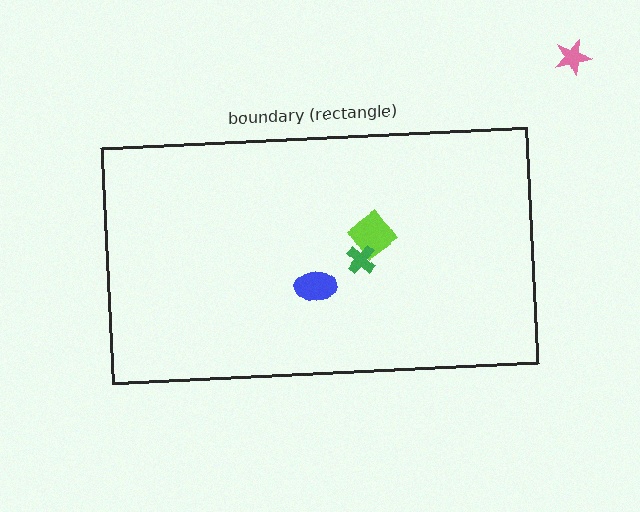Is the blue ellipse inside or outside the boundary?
Inside.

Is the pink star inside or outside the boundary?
Outside.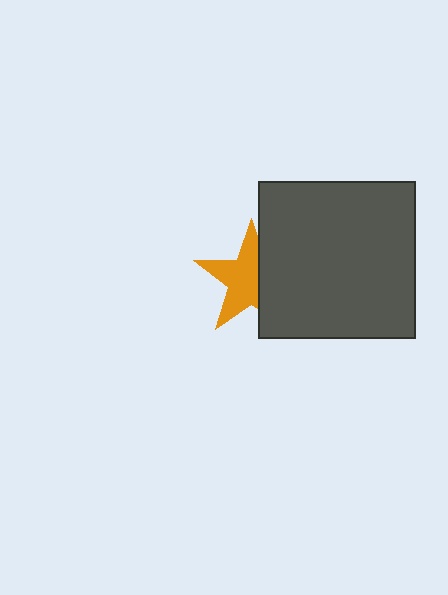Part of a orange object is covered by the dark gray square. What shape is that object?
It is a star.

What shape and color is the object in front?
The object in front is a dark gray square.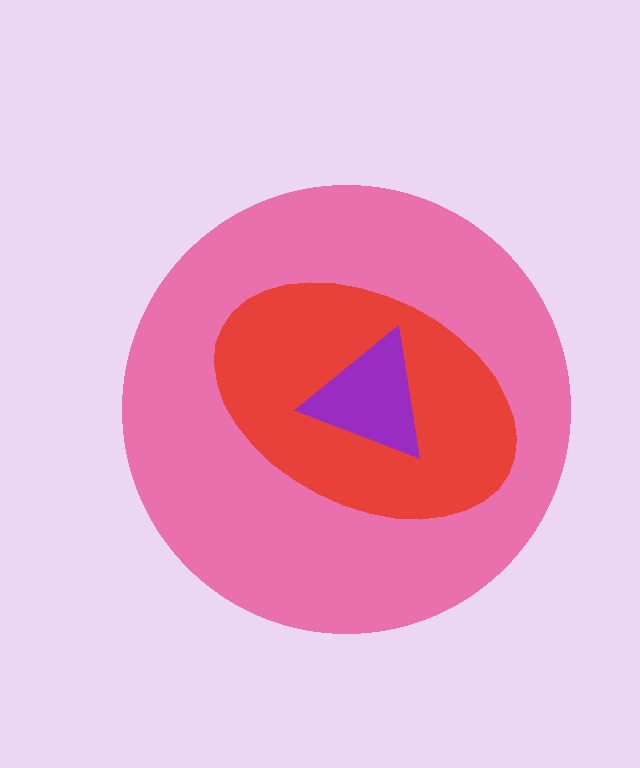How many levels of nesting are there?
3.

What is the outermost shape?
The pink circle.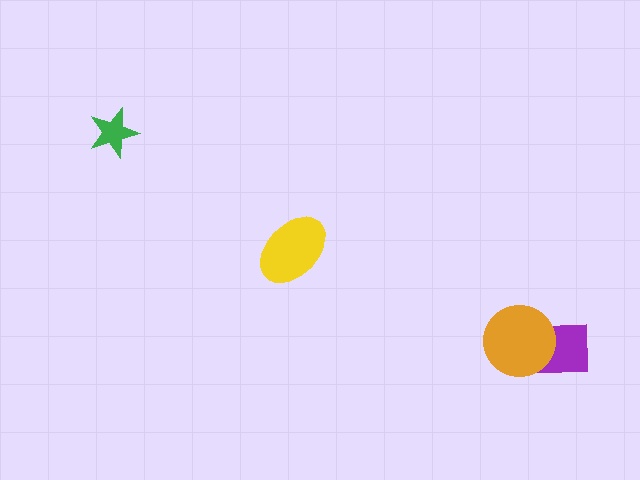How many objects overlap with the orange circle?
1 object overlaps with the orange circle.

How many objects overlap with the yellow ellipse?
0 objects overlap with the yellow ellipse.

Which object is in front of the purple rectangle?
The orange circle is in front of the purple rectangle.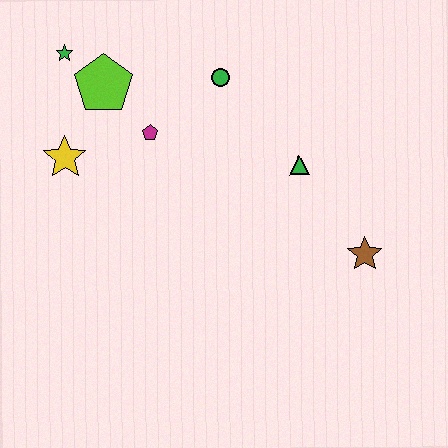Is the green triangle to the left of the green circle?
No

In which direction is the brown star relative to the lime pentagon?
The brown star is to the right of the lime pentagon.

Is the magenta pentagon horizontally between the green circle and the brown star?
No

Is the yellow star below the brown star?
No